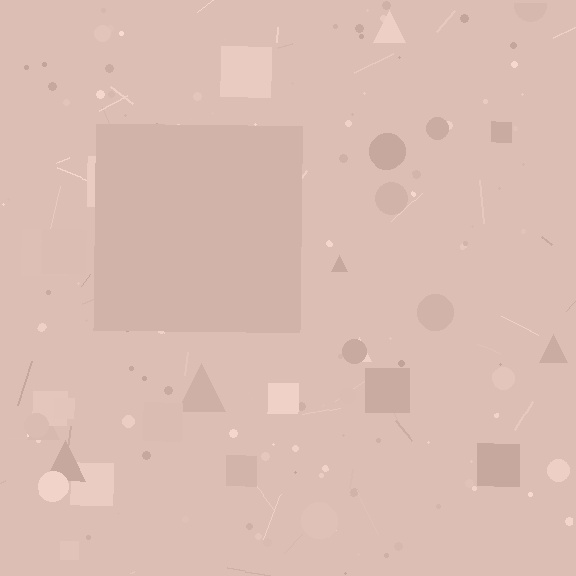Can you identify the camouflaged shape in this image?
The camouflaged shape is a square.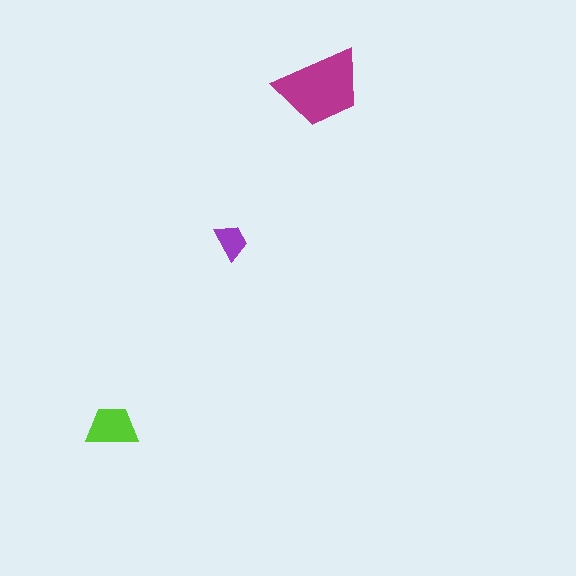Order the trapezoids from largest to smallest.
the magenta one, the lime one, the purple one.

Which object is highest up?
The magenta trapezoid is topmost.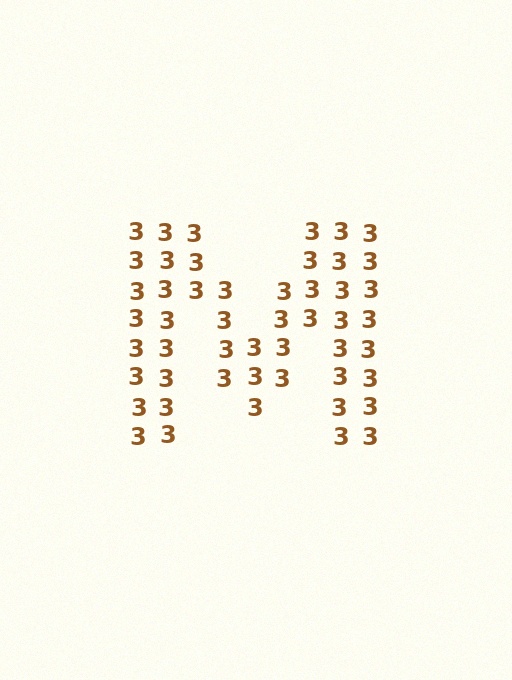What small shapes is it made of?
It is made of small digit 3's.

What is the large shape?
The large shape is the letter M.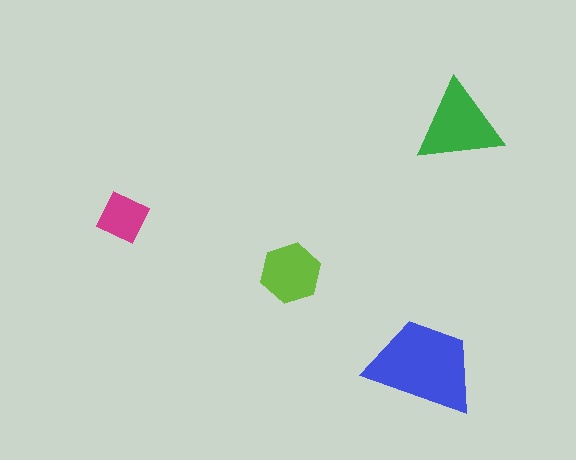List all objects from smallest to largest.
The magenta diamond, the lime hexagon, the green triangle, the blue trapezoid.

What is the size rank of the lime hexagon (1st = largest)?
3rd.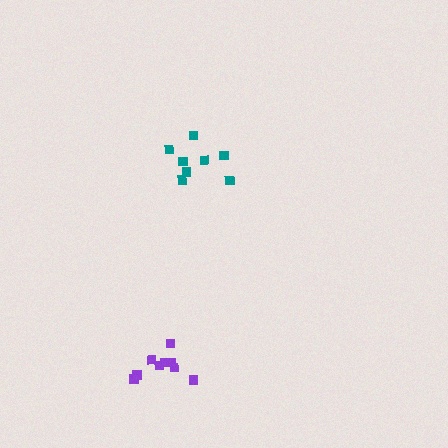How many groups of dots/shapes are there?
There are 2 groups.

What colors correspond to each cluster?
The clusters are colored: teal, purple.